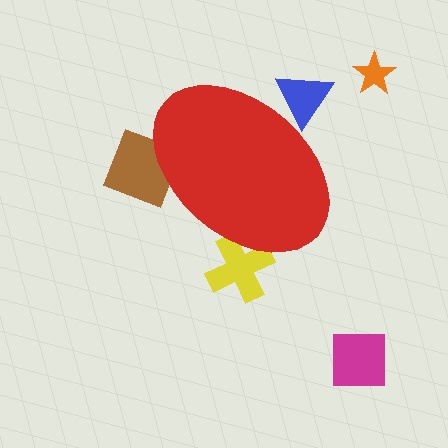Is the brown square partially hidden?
Yes, the brown square is partially hidden behind the red ellipse.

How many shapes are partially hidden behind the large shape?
3 shapes are partially hidden.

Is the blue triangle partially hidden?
Yes, the blue triangle is partially hidden behind the red ellipse.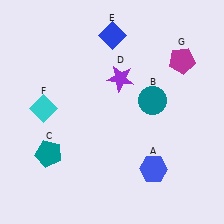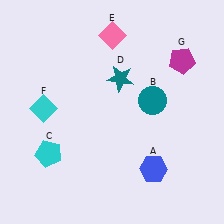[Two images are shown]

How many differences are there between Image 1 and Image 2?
There are 3 differences between the two images.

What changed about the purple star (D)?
In Image 1, D is purple. In Image 2, it changed to teal.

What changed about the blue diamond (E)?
In Image 1, E is blue. In Image 2, it changed to pink.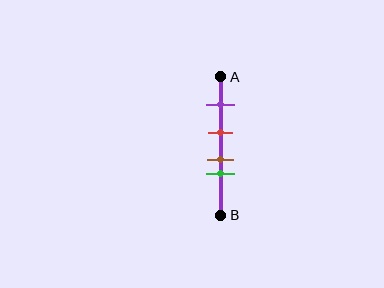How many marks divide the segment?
There are 4 marks dividing the segment.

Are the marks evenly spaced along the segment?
No, the marks are not evenly spaced.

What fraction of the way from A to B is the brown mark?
The brown mark is approximately 60% (0.6) of the way from A to B.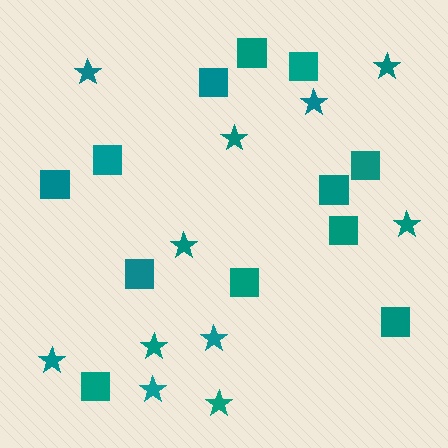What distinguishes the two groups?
There are 2 groups: one group of stars (11) and one group of squares (12).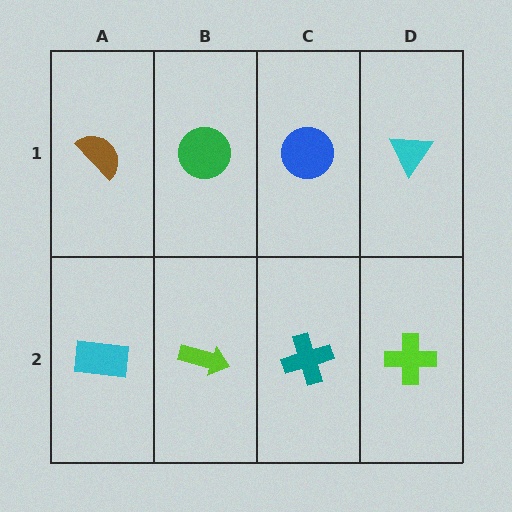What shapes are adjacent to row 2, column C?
A blue circle (row 1, column C), a lime arrow (row 2, column B), a lime cross (row 2, column D).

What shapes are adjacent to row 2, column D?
A cyan triangle (row 1, column D), a teal cross (row 2, column C).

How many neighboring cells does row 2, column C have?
3.